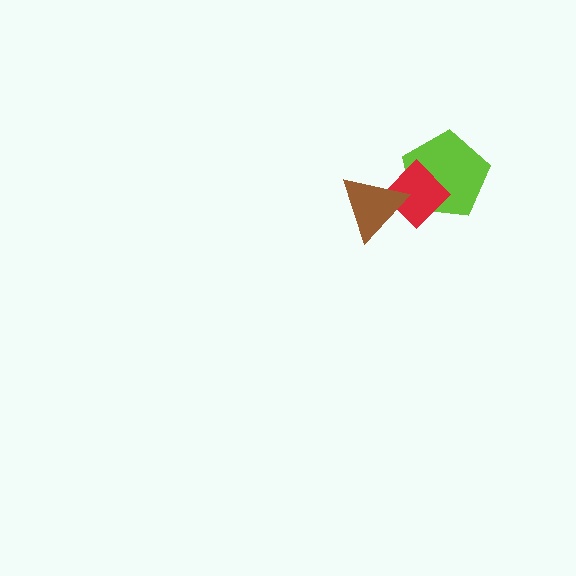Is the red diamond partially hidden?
Yes, it is partially covered by another shape.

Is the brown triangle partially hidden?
No, no other shape covers it.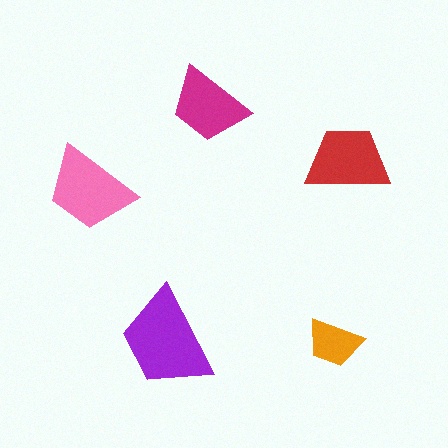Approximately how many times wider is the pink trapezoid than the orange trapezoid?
About 1.5 times wider.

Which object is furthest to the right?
The red trapezoid is rightmost.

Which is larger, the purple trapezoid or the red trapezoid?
The purple one.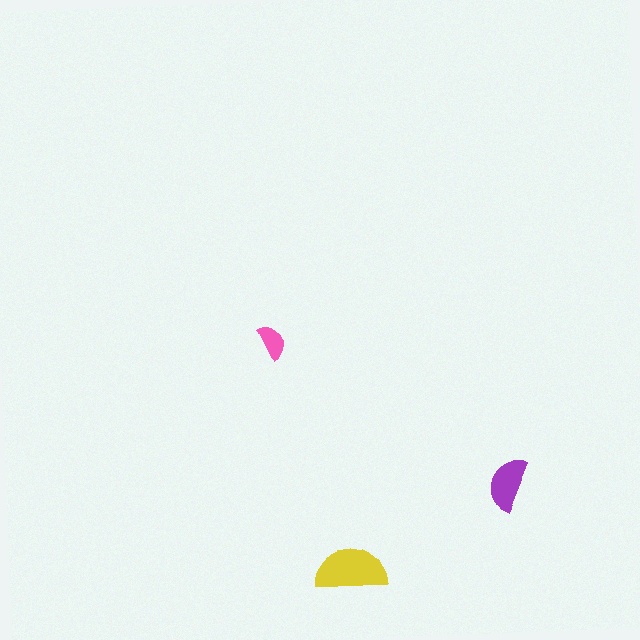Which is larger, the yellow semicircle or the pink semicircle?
The yellow one.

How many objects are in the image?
There are 3 objects in the image.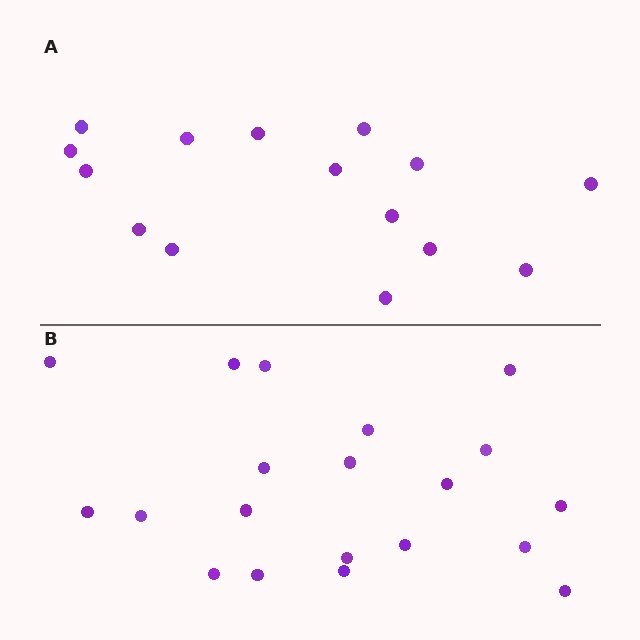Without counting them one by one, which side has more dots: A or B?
Region B (the bottom region) has more dots.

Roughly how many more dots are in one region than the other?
Region B has about 5 more dots than region A.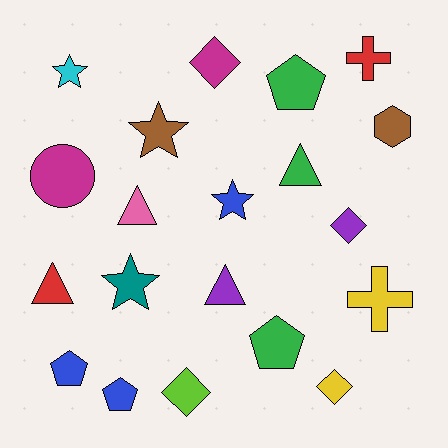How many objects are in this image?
There are 20 objects.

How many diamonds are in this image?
There are 4 diamonds.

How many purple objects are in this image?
There are 2 purple objects.